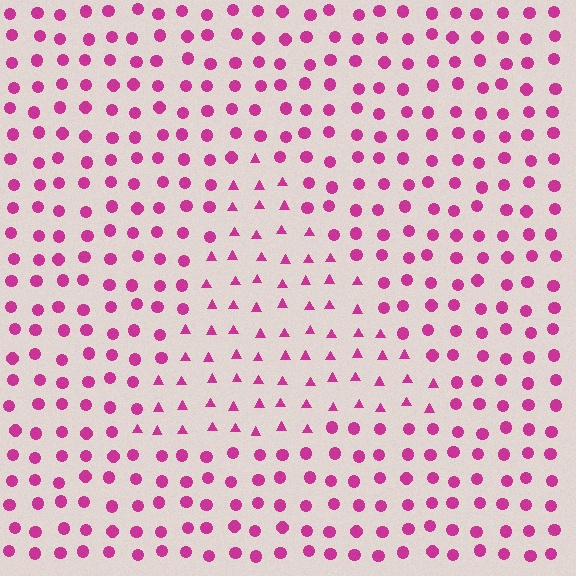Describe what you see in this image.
The image is filled with small magenta elements arranged in a uniform grid. A triangle-shaped region contains triangles, while the surrounding area contains circles. The boundary is defined purely by the change in element shape.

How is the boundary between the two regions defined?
The boundary is defined by a change in element shape: triangles inside vs. circles outside. All elements share the same color and spacing.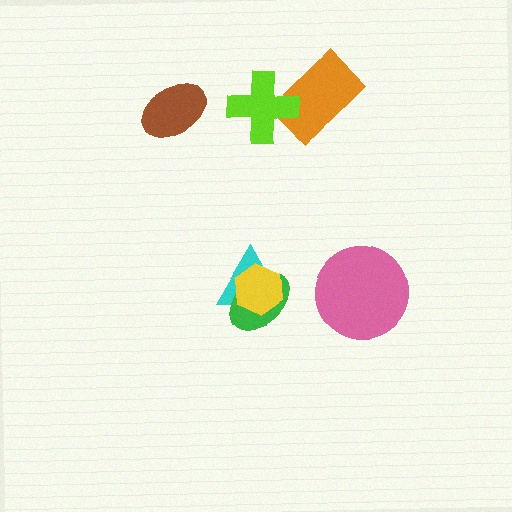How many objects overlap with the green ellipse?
2 objects overlap with the green ellipse.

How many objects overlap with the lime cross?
1 object overlaps with the lime cross.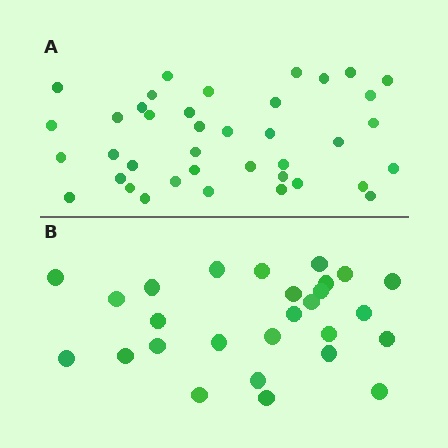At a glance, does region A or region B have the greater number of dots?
Region A (the top region) has more dots.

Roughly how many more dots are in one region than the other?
Region A has roughly 12 or so more dots than region B.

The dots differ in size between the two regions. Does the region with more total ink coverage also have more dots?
No. Region B has more total ink coverage because its dots are larger, but region A actually contains more individual dots. Total area can be misleading — the number of items is what matters here.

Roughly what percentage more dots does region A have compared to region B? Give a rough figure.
About 45% more.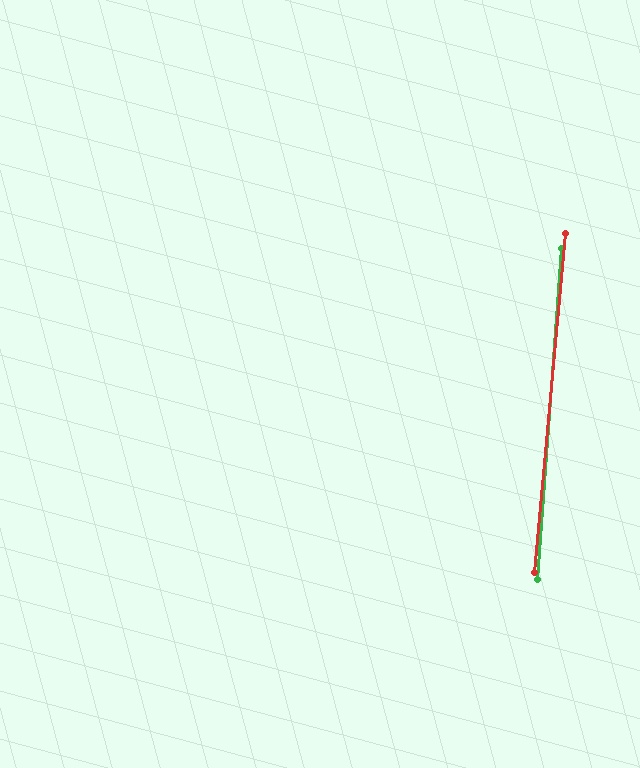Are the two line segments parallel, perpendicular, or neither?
Parallel — their directions differ by only 1.2°.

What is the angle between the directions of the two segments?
Approximately 1 degree.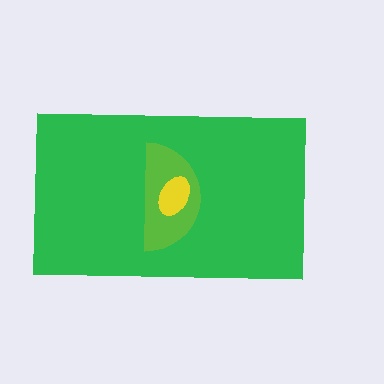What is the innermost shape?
The yellow ellipse.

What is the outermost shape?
The green rectangle.